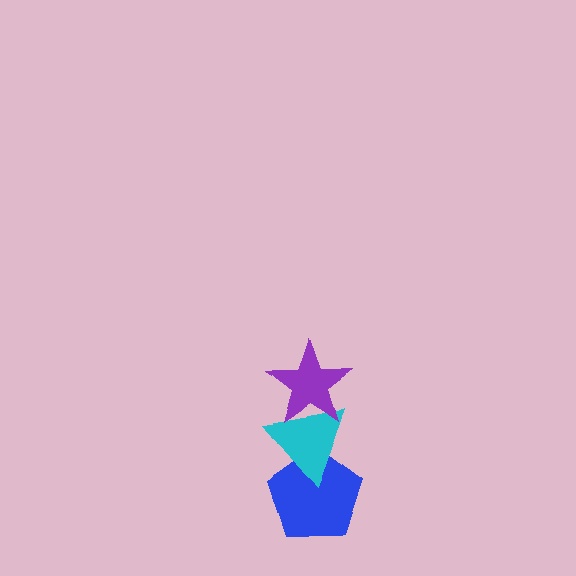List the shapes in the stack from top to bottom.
From top to bottom: the purple star, the cyan triangle, the blue pentagon.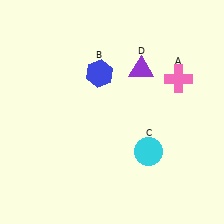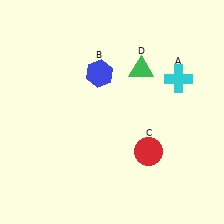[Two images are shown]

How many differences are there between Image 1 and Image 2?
There are 3 differences between the two images.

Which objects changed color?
A changed from pink to cyan. C changed from cyan to red. D changed from purple to green.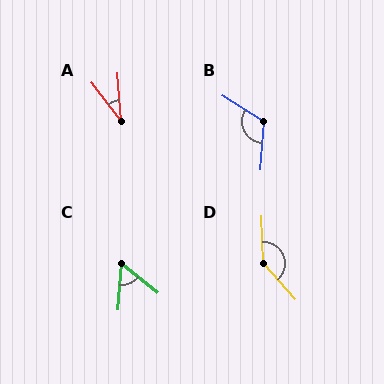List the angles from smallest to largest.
A (32°), C (56°), B (119°), D (140°).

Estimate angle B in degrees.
Approximately 119 degrees.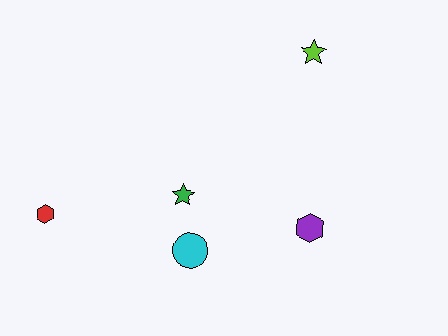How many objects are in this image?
There are 5 objects.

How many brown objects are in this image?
There are no brown objects.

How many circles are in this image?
There is 1 circle.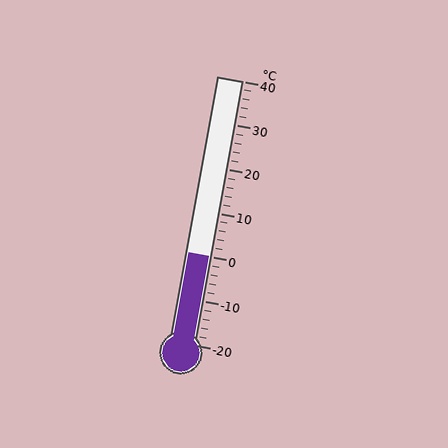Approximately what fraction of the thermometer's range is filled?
The thermometer is filled to approximately 35% of its range.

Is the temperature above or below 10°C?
The temperature is below 10°C.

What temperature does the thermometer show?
The thermometer shows approximately 0°C.